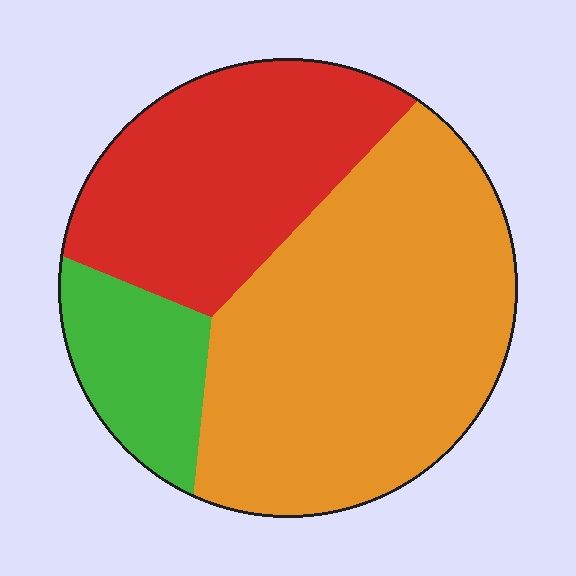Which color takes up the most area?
Orange, at roughly 55%.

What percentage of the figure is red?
Red covers around 30% of the figure.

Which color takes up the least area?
Green, at roughly 15%.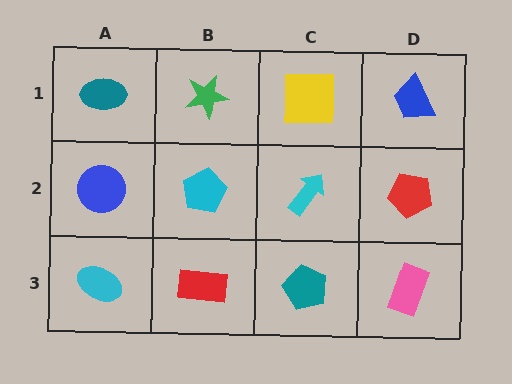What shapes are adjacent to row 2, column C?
A yellow square (row 1, column C), a teal pentagon (row 3, column C), a cyan pentagon (row 2, column B), a red pentagon (row 2, column D).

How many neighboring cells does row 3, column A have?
2.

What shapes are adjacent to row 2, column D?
A blue trapezoid (row 1, column D), a pink rectangle (row 3, column D), a cyan arrow (row 2, column C).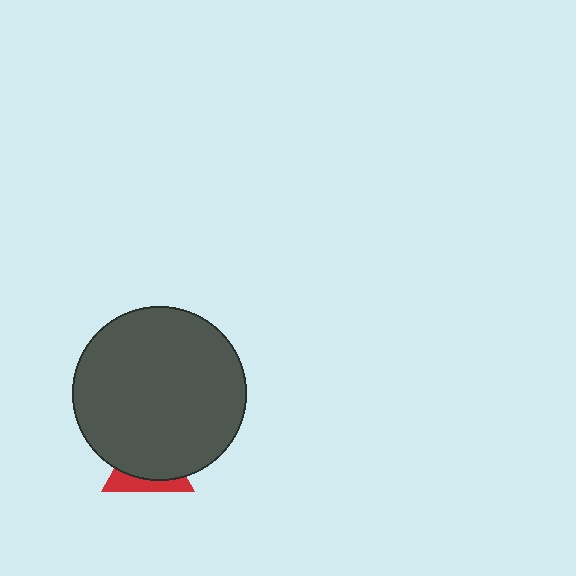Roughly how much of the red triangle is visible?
A small part of it is visible (roughly 31%).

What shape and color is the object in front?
The object in front is a dark gray circle.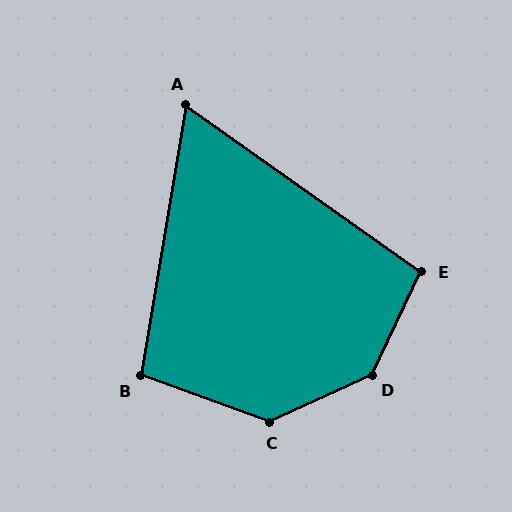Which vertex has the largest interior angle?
D, at approximately 140 degrees.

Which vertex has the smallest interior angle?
A, at approximately 64 degrees.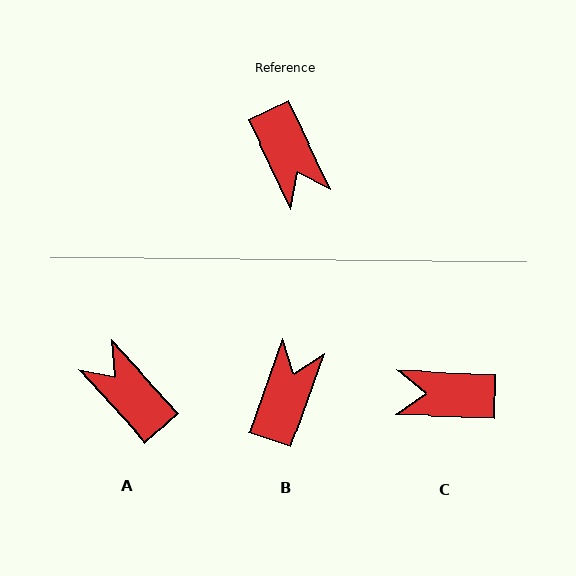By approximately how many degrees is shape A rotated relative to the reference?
Approximately 163 degrees clockwise.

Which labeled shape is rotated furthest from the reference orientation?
A, about 163 degrees away.